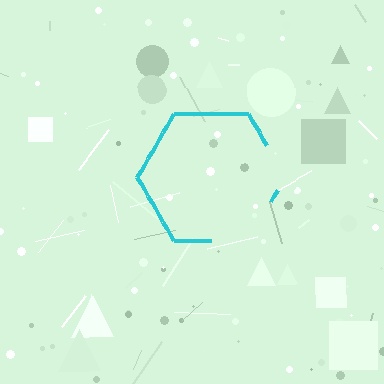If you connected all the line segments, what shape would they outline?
They would outline a hexagon.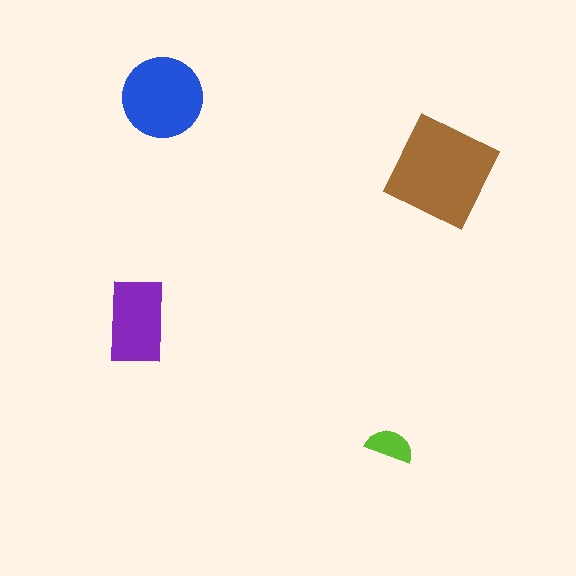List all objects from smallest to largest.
The lime semicircle, the purple rectangle, the blue circle, the brown square.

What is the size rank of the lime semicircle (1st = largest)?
4th.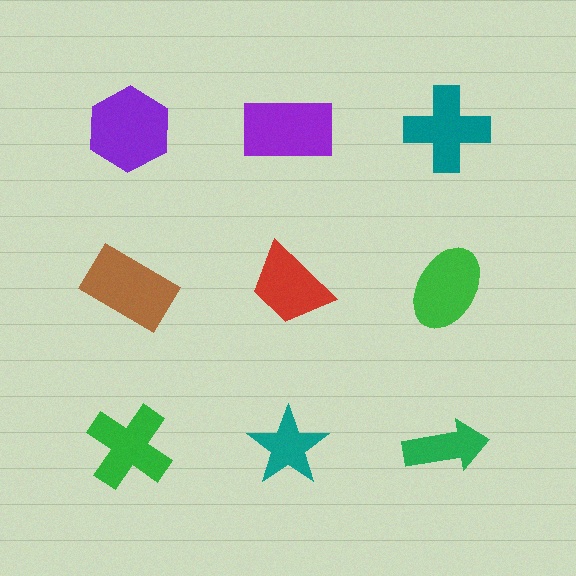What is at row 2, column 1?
A brown rectangle.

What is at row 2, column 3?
A green ellipse.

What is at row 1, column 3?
A teal cross.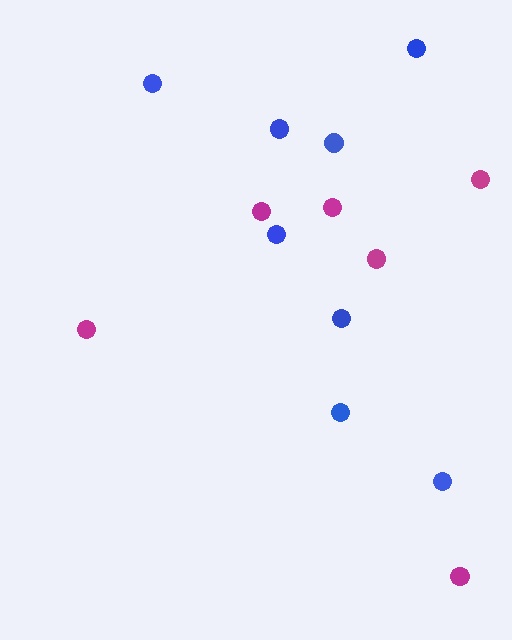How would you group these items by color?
There are 2 groups: one group of magenta circles (6) and one group of blue circles (8).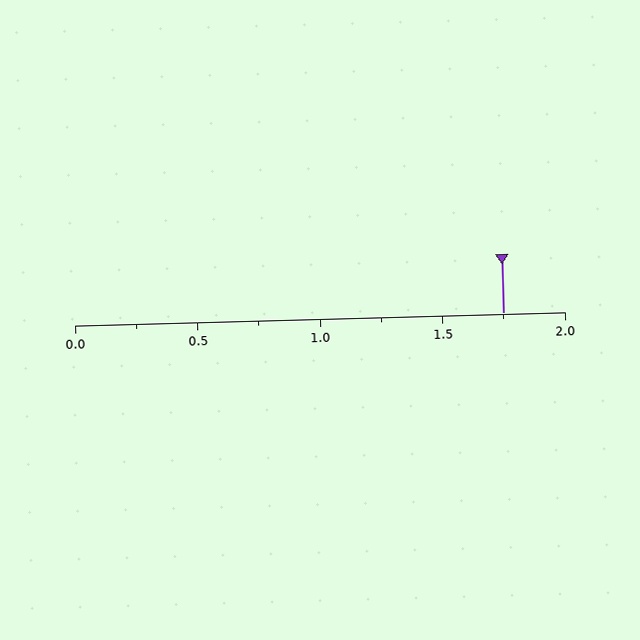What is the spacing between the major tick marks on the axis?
The major ticks are spaced 0.5 apart.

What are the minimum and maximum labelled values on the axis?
The axis runs from 0.0 to 2.0.